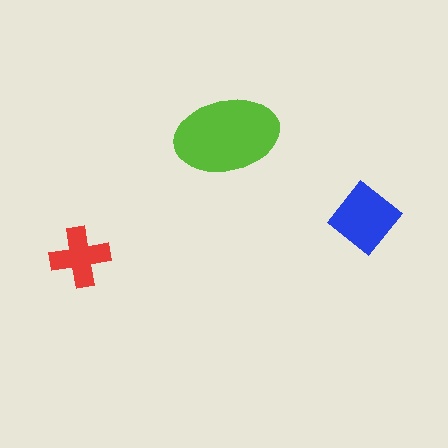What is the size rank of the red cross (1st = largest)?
3rd.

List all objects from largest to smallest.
The lime ellipse, the blue diamond, the red cross.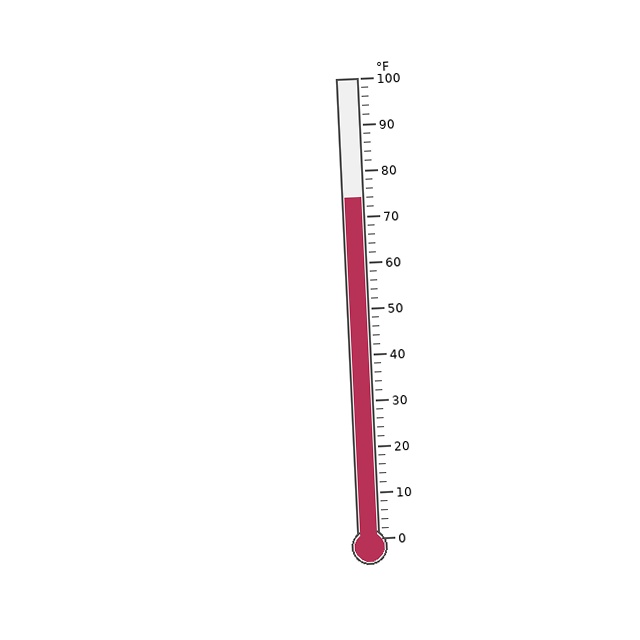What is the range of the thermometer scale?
The thermometer scale ranges from 0°F to 100°F.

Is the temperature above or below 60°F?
The temperature is above 60°F.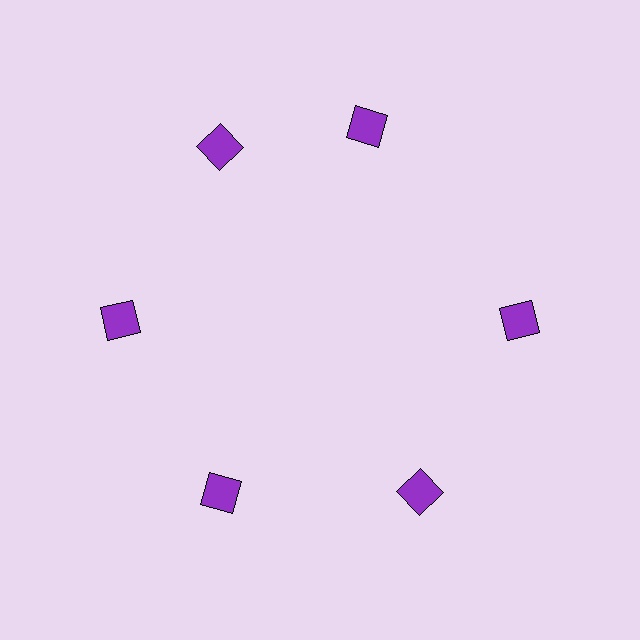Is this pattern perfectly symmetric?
No. The 6 purple squares are arranged in a ring, but one element near the 1 o'clock position is rotated out of alignment along the ring, breaking the 6-fold rotational symmetry.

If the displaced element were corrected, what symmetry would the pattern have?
It would have 6-fold rotational symmetry — the pattern would map onto itself every 60 degrees.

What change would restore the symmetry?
The symmetry would be restored by rotating it back into even spacing with its neighbors so that all 6 squares sit at equal angles and equal distance from the center.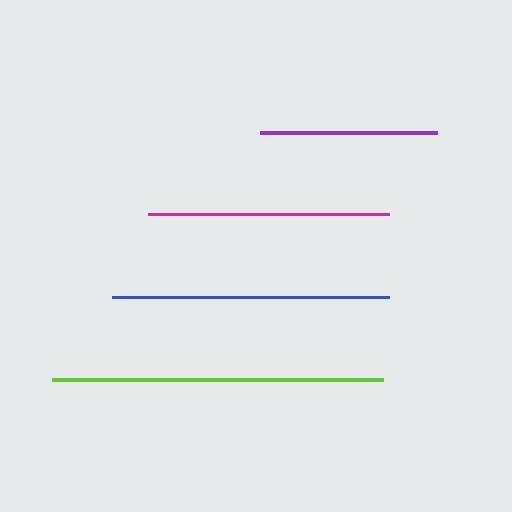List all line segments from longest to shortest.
From longest to shortest: lime, blue, magenta, purple.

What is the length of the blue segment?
The blue segment is approximately 277 pixels long.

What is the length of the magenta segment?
The magenta segment is approximately 241 pixels long.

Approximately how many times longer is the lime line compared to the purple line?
The lime line is approximately 1.9 times the length of the purple line.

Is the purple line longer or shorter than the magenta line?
The magenta line is longer than the purple line.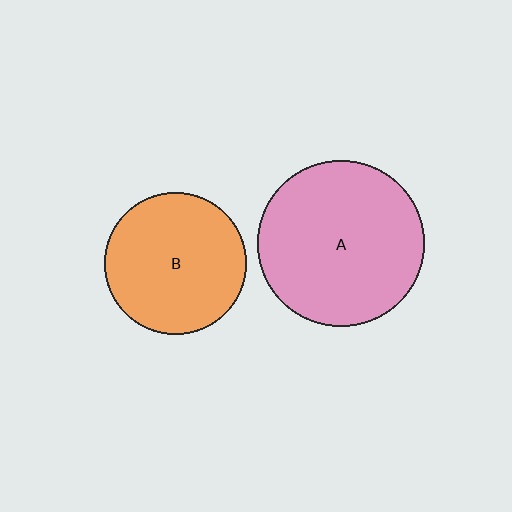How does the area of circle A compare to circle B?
Approximately 1.4 times.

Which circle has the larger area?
Circle A (pink).